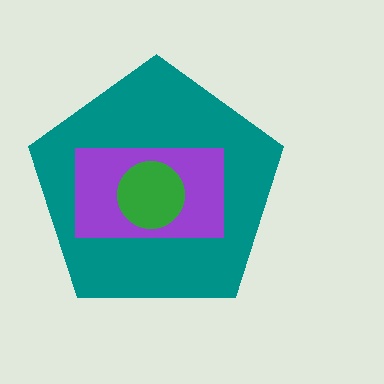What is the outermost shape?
The teal pentagon.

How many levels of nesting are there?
3.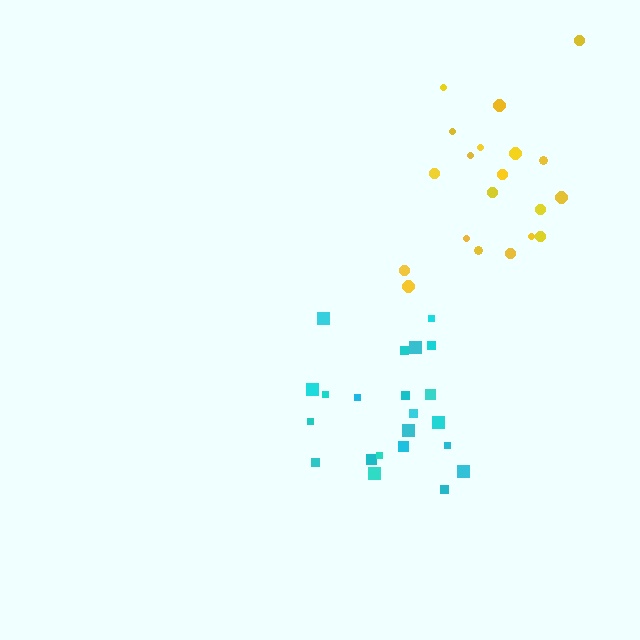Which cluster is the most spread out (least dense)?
Yellow.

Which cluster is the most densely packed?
Cyan.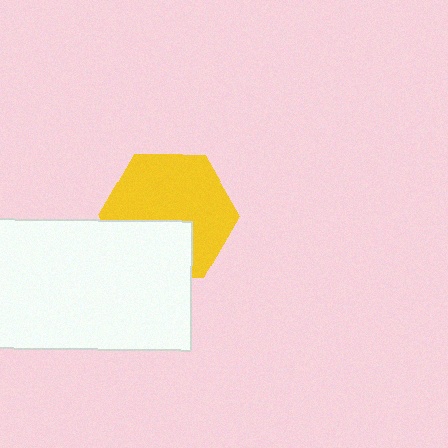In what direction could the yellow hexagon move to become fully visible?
The yellow hexagon could move up. That would shift it out from behind the white rectangle entirely.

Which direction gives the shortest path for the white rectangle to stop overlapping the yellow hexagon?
Moving down gives the shortest separation.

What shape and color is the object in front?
The object in front is a white rectangle.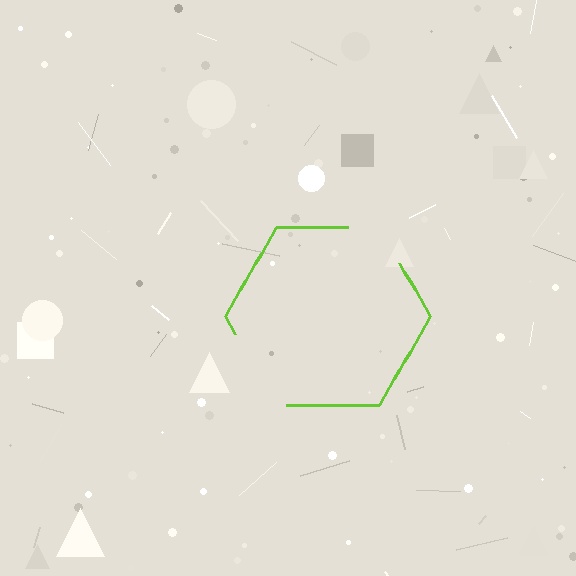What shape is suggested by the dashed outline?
The dashed outline suggests a hexagon.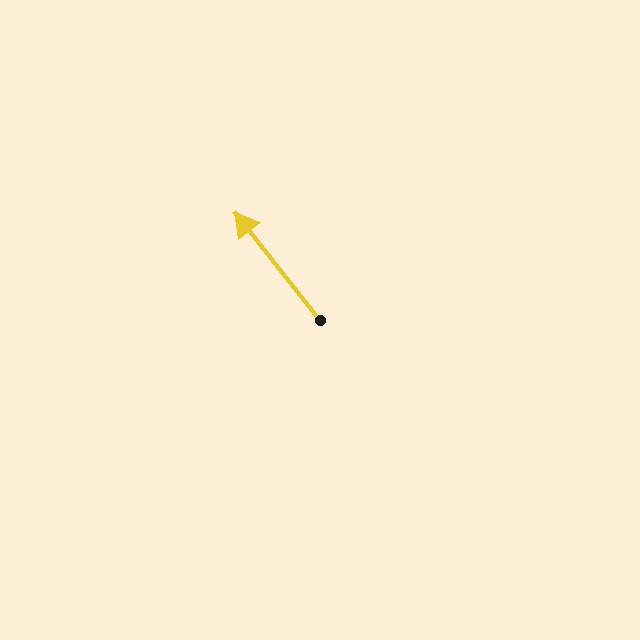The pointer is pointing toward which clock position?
Roughly 11 o'clock.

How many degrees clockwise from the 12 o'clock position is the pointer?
Approximately 322 degrees.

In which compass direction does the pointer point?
Northwest.